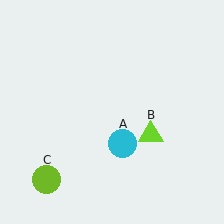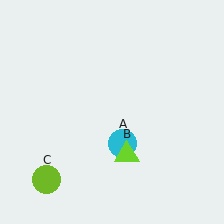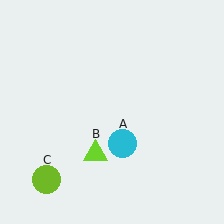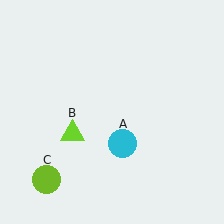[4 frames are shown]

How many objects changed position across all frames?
1 object changed position: lime triangle (object B).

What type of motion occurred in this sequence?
The lime triangle (object B) rotated clockwise around the center of the scene.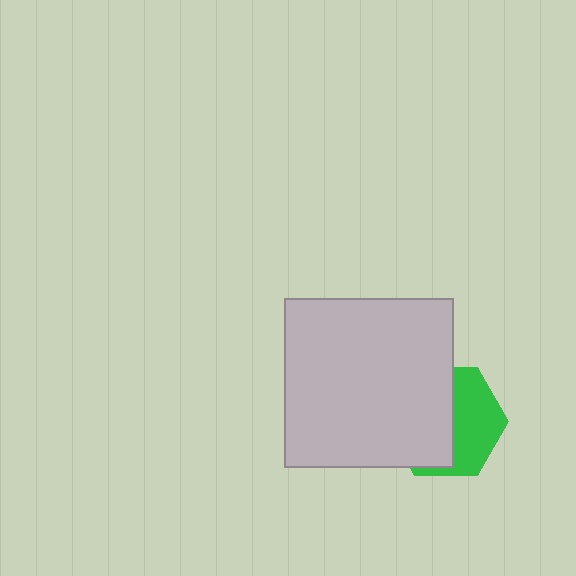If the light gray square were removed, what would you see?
You would see the complete green hexagon.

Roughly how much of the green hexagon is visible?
About half of it is visible (roughly 45%).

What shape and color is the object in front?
The object in front is a light gray square.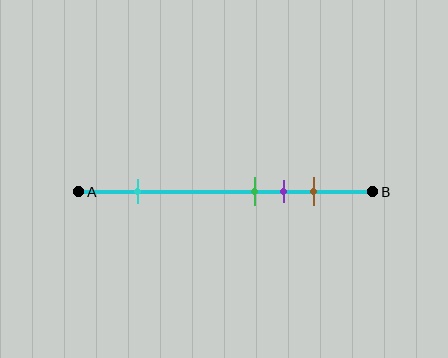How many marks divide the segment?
There are 4 marks dividing the segment.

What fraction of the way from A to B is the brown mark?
The brown mark is approximately 80% (0.8) of the way from A to B.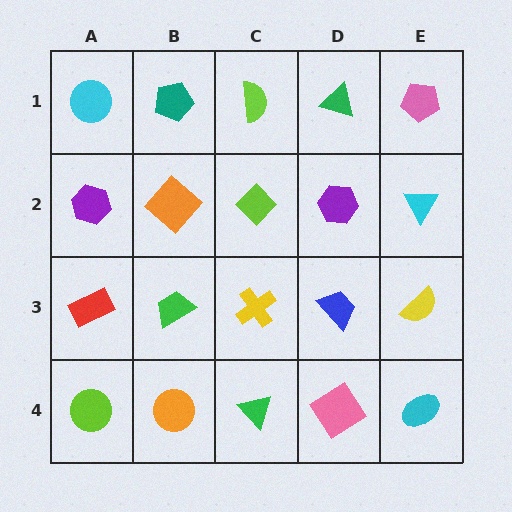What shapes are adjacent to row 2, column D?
A green triangle (row 1, column D), a blue trapezoid (row 3, column D), a lime diamond (row 2, column C), a cyan triangle (row 2, column E).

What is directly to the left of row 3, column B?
A red rectangle.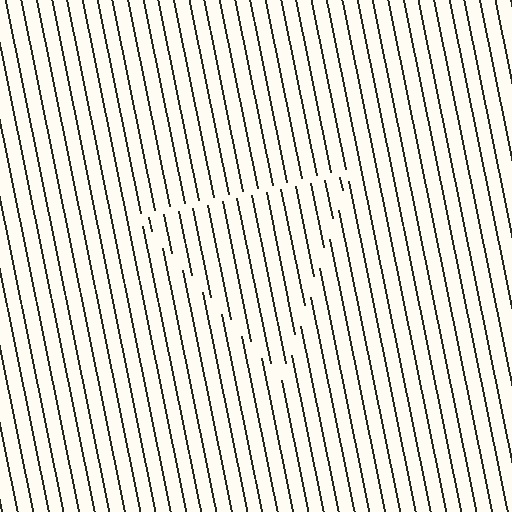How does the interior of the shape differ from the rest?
The interior of the shape contains the same grating, shifted by half a period — the contour is defined by the phase discontinuity where line-ends from the inner and outer gratings abut.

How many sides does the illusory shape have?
3 sides — the line-ends trace a triangle.